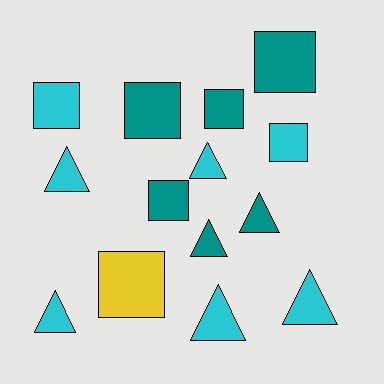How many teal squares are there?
There are 4 teal squares.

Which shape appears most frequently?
Triangle, with 7 objects.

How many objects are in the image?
There are 14 objects.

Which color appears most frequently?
Cyan, with 7 objects.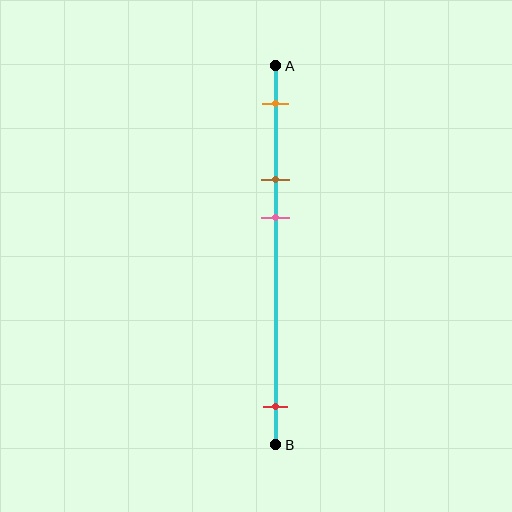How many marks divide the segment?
There are 4 marks dividing the segment.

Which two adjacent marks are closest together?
The brown and pink marks are the closest adjacent pair.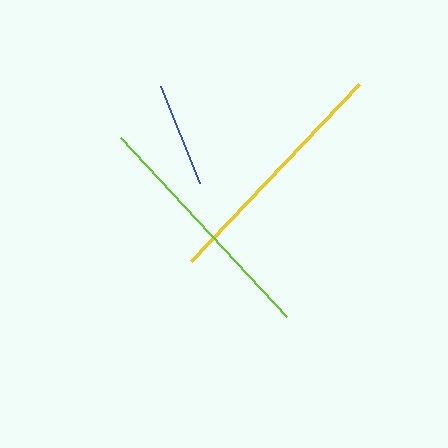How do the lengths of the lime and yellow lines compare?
The lime and yellow lines are approximately the same length.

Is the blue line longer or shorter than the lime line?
The lime line is longer than the blue line.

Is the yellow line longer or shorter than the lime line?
The lime line is longer than the yellow line.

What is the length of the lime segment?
The lime segment is approximately 244 pixels long.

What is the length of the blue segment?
The blue segment is approximately 105 pixels long.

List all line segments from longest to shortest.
From longest to shortest: lime, yellow, blue.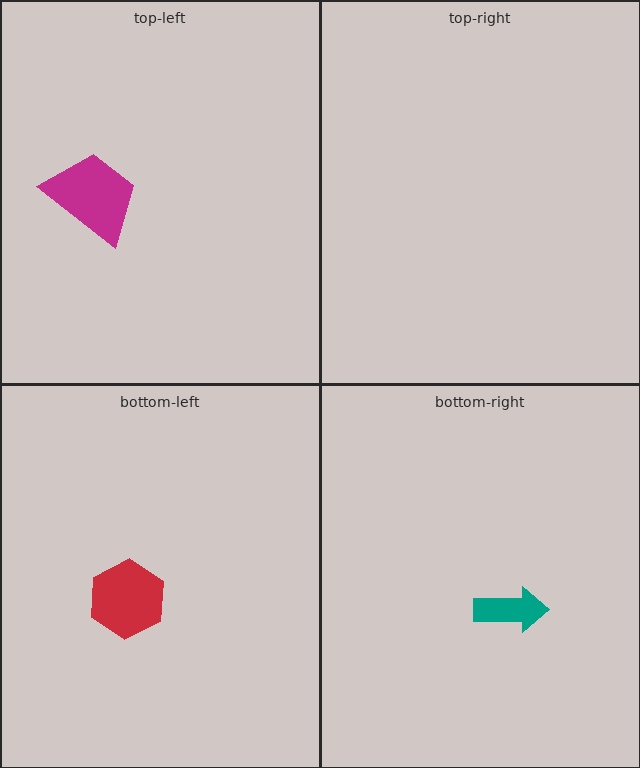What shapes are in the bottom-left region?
The red hexagon.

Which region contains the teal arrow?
The bottom-right region.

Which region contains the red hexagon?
The bottom-left region.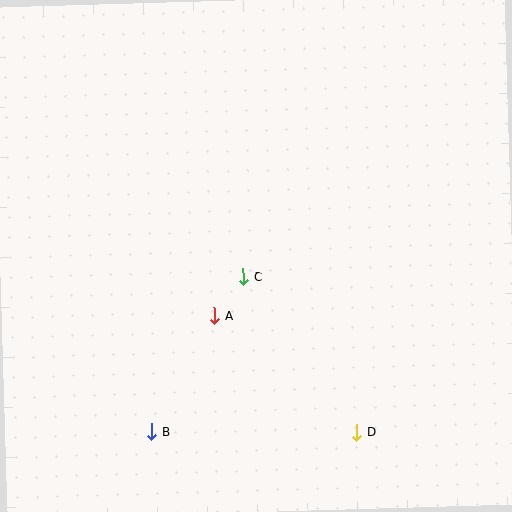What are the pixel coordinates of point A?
Point A is at (214, 316).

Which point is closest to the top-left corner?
Point C is closest to the top-left corner.